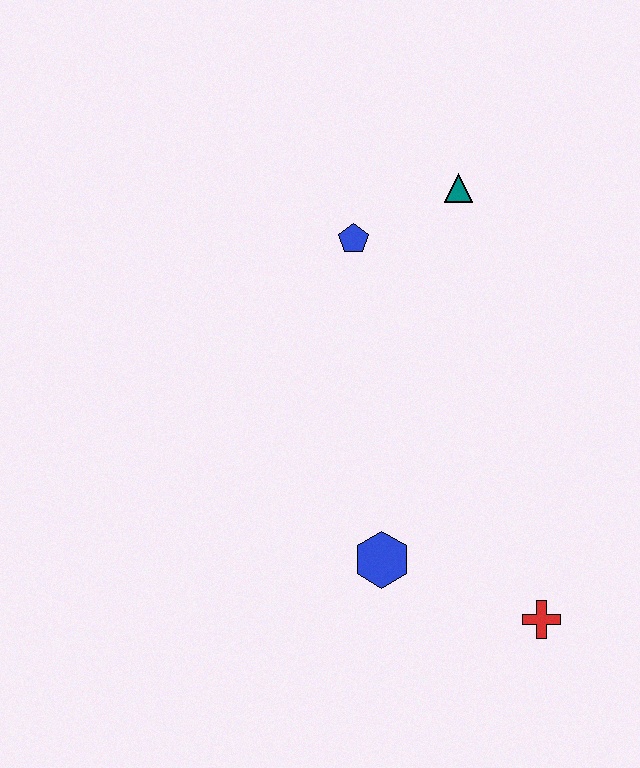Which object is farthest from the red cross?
The teal triangle is farthest from the red cross.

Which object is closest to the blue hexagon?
The red cross is closest to the blue hexagon.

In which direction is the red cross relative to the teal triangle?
The red cross is below the teal triangle.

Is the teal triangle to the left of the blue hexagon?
No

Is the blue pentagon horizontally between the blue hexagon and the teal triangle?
No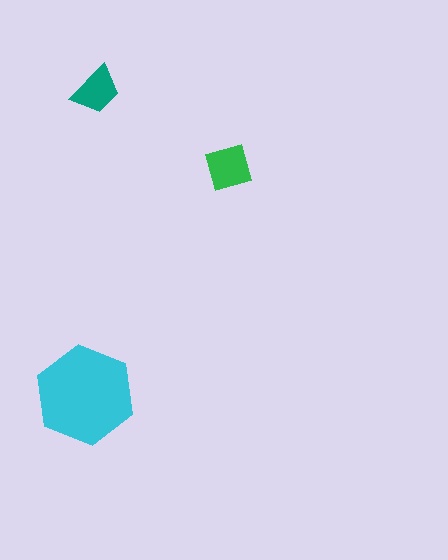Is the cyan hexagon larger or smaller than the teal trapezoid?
Larger.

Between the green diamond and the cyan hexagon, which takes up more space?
The cyan hexagon.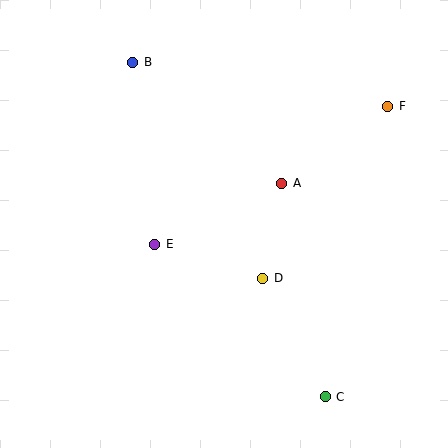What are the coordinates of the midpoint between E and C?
The midpoint between E and C is at (240, 321).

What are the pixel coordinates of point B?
Point B is at (132, 62).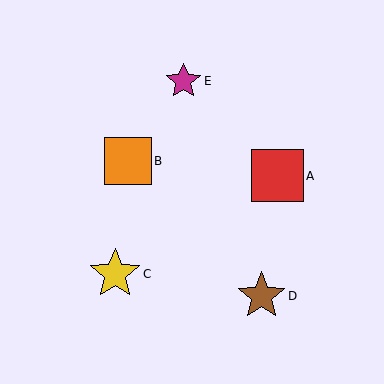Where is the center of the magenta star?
The center of the magenta star is at (183, 81).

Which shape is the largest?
The red square (labeled A) is the largest.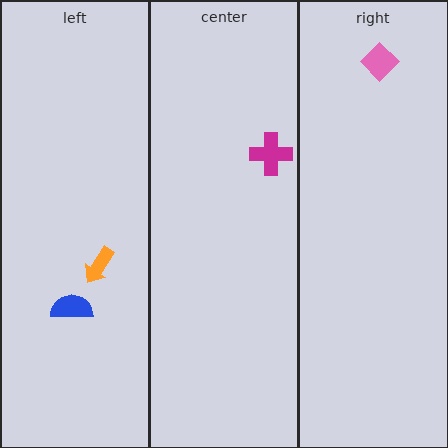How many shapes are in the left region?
2.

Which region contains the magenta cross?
The center region.